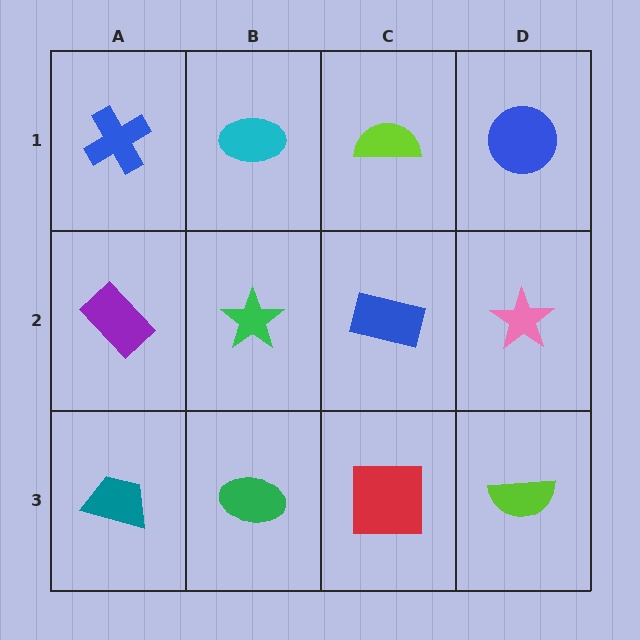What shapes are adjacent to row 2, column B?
A cyan ellipse (row 1, column B), a green ellipse (row 3, column B), a purple rectangle (row 2, column A), a blue rectangle (row 2, column C).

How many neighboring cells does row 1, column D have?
2.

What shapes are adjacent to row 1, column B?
A green star (row 2, column B), a blue cross (row 1, column A), a lime semicircle (row 1, column C).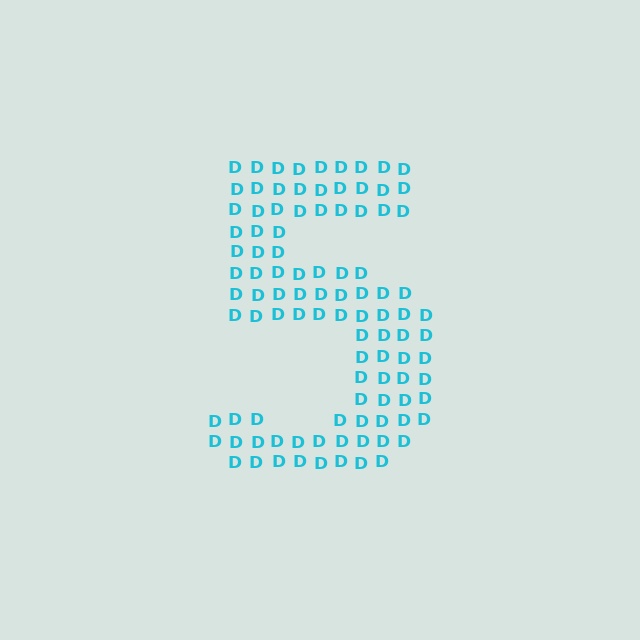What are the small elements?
The small elements are letter D's.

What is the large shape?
The large shape is the digit 5.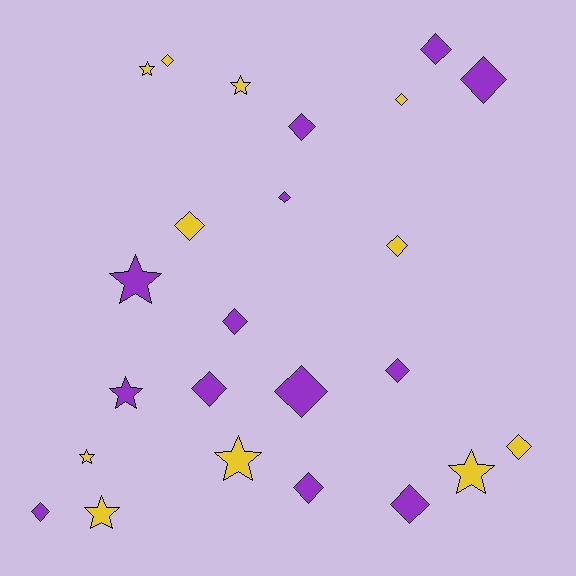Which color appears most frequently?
Purple, with 13 objects.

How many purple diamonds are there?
There are 11 purple diamonds.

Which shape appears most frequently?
Diamond, with 16 objects.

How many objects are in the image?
There are 24 objects.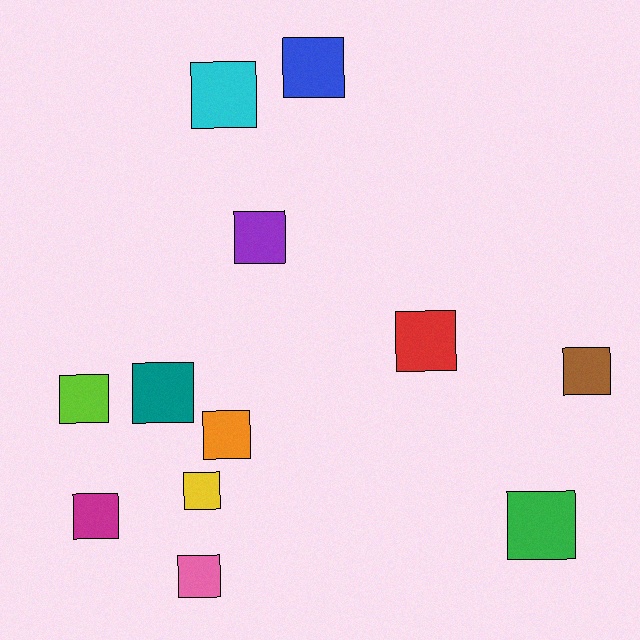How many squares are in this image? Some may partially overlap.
There are 12 squares.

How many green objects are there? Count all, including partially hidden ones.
There is 1 green object.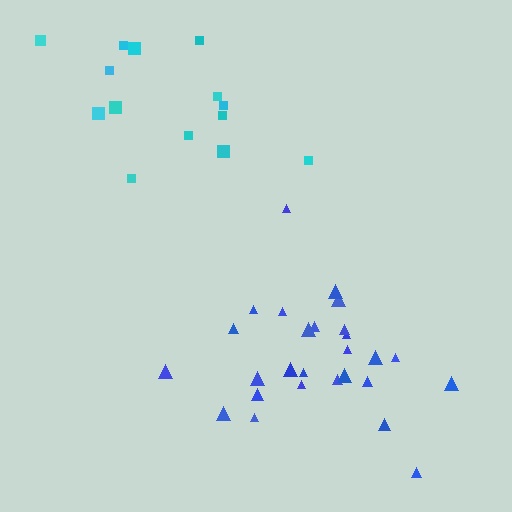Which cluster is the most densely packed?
Blue.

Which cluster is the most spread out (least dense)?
Cyan.